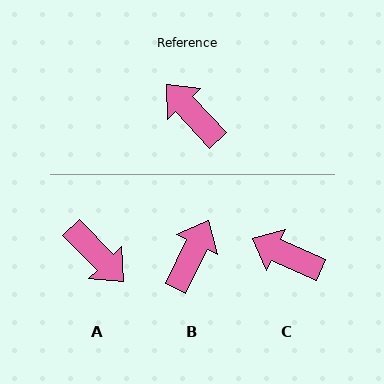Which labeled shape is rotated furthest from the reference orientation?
A, about 179 degrees away.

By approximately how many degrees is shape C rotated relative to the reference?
Approximately 23 degrees counter-clockwise.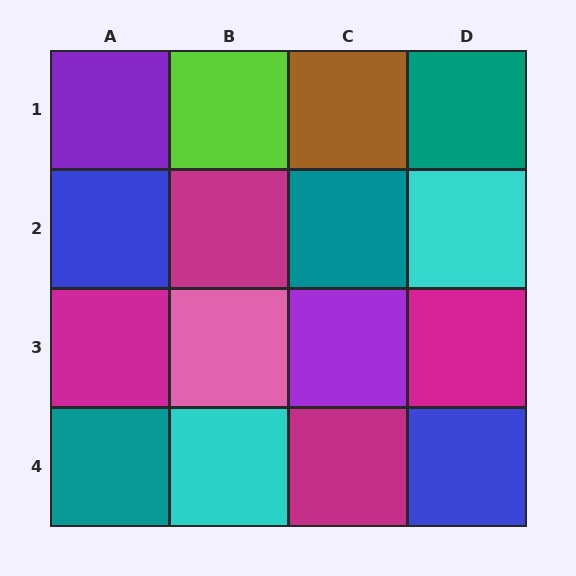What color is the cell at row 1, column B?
Lime.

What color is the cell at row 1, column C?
Brown.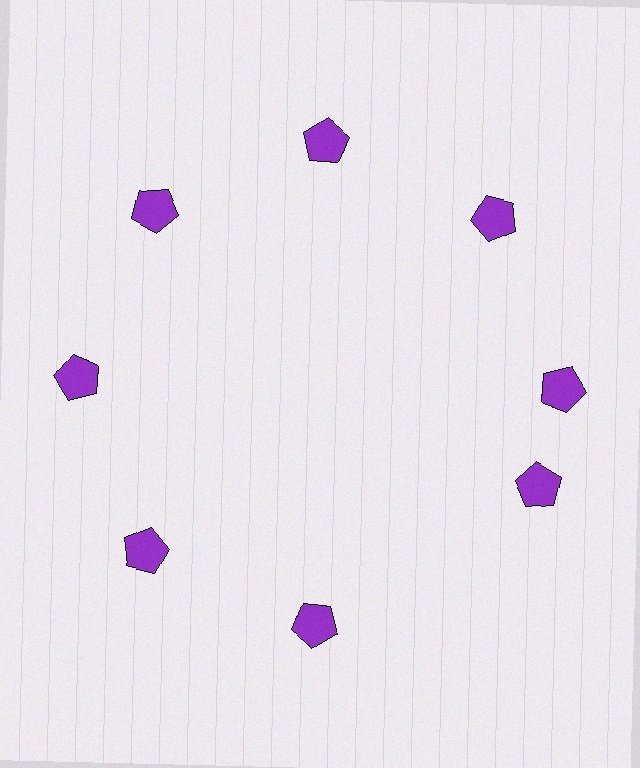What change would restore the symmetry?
The symmetry would be restored by rotating it back into even spacing with its neighbors so that all 8 pentagons sit at equal angles and equal distance from the center.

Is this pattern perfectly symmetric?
No. The 8 purple pentagons are arranged in a ring, but one element near the 4 o'clock position is rotated out of alignment along the ring, breaking the 8-fold rotational symmetry.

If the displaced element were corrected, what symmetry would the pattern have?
It would have 8-fold rotational symmetry — the pattern would map onto itself every 45 degrees.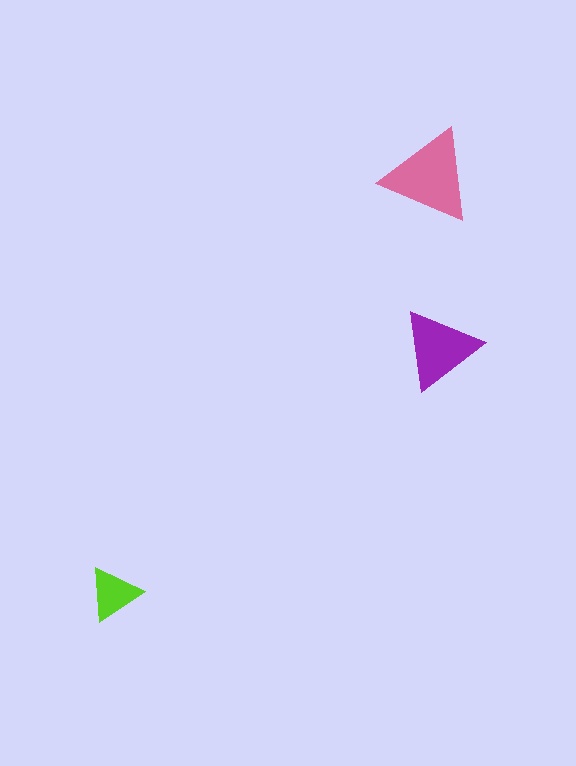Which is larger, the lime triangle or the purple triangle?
The purple one.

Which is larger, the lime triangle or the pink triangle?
The pink one.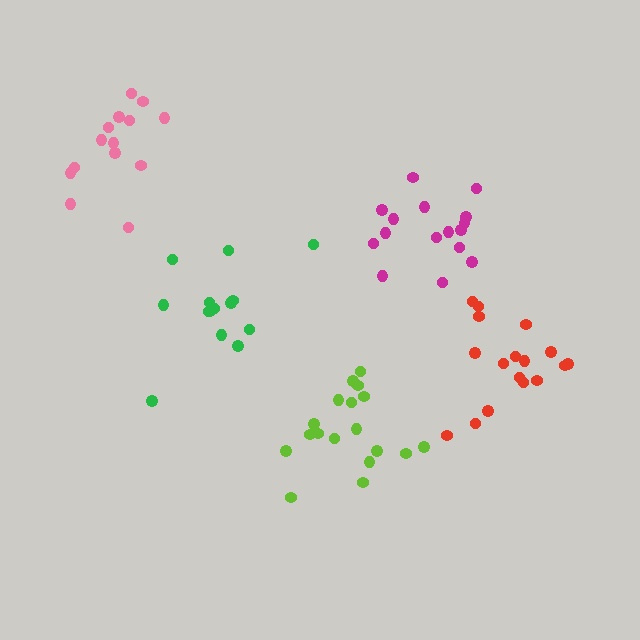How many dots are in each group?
Group 1: 18 dots, Group 2: 14 dots, Group 3: 16 dots, Group 4: 14 dots, Group 5: 17 dots (79 total).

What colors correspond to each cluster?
The clusters are colored: lime, green, magenta, pink, red.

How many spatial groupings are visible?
There are 5 spatial groupings.